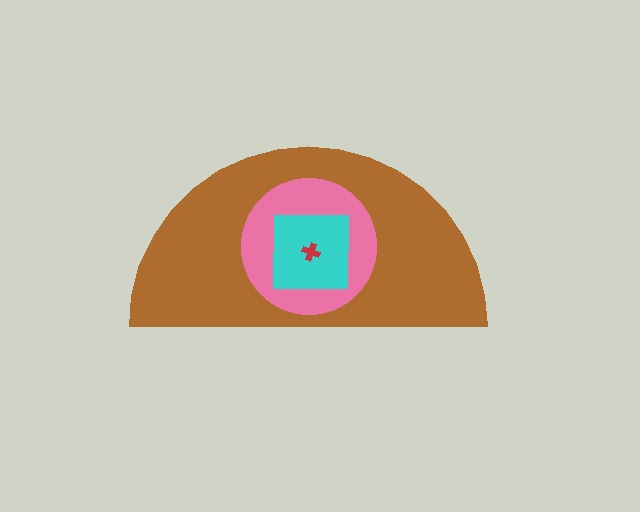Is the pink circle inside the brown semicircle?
Yes.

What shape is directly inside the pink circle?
The cyan square.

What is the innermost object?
The red cross.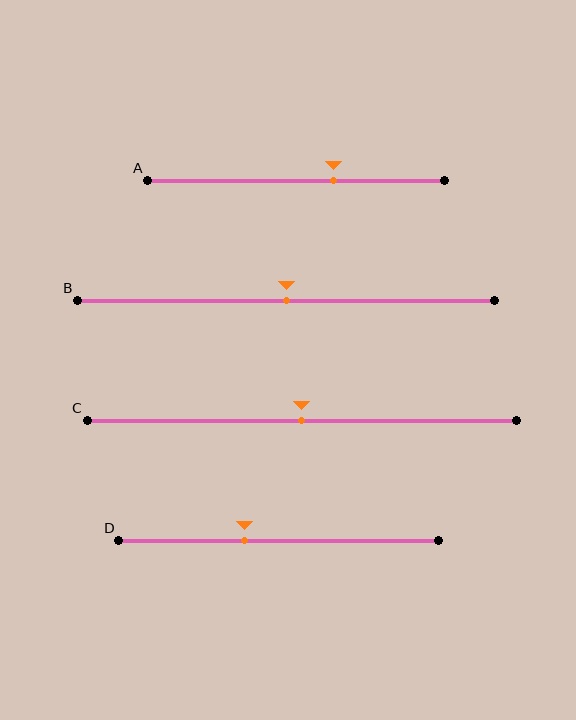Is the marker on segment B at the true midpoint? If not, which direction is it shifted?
Yes, the marker on segment B is at the true midpoint.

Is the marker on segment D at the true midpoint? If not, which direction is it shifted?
No, the marker on segment D is shifted to the left by about 11% of the segment length.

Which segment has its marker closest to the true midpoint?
Segment B has its marker closest to the true midpoint.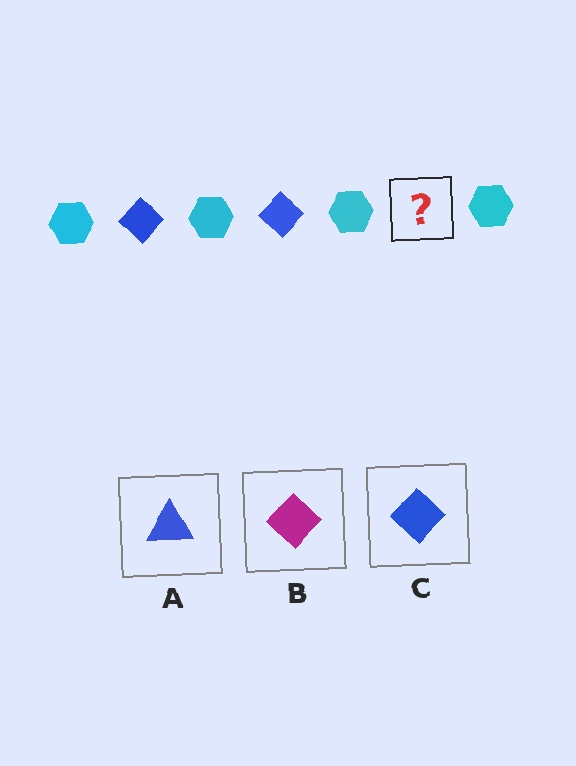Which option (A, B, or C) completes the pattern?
C.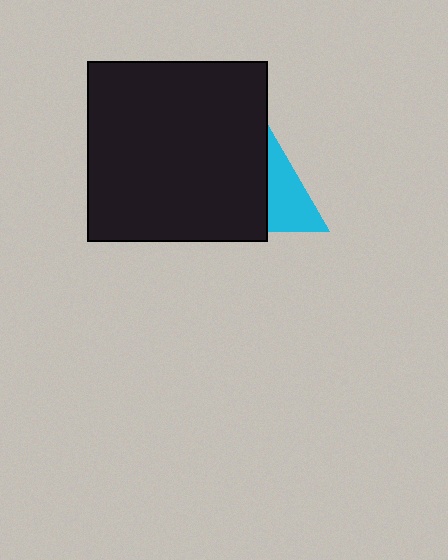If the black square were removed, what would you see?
You would see the complete cyan triangle.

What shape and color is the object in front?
The object in front is a black square.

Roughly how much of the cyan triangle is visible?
A small part of it is visible (roughly 40%).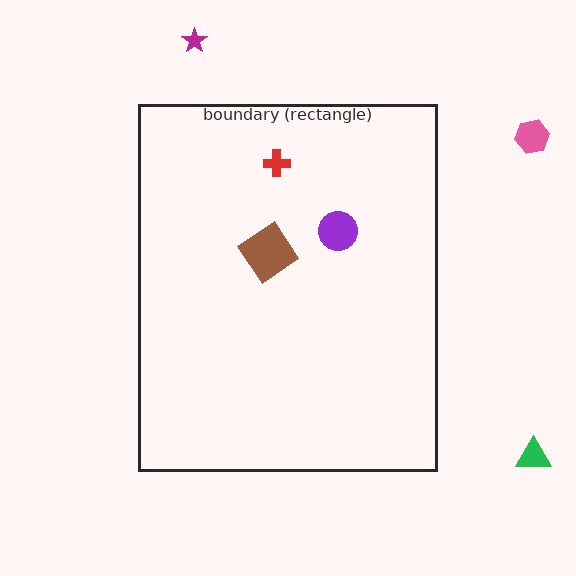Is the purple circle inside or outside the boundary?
Inside.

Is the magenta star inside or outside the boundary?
Outside.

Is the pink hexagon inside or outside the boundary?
Outside.